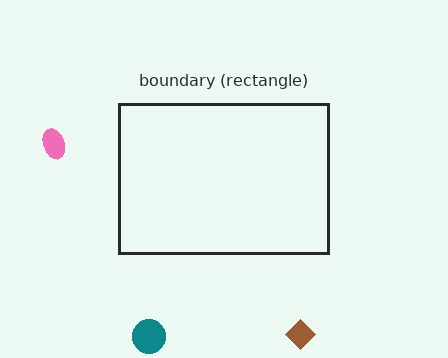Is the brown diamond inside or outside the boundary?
Outside.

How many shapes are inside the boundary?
0 inside, 3 outside.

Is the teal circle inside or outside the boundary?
Outside.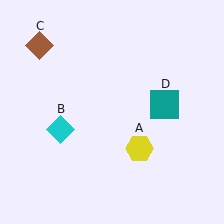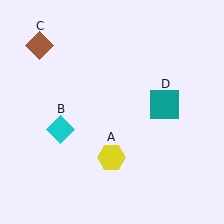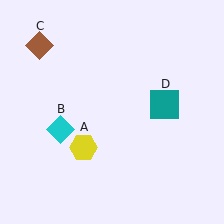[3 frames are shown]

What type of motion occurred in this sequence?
The yellow hexagon (object A) rotated clockwise around the center of the scene.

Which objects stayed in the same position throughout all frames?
Cyan diamond (object B) and brown diamond (object C) and teal square (object D) remained stationary.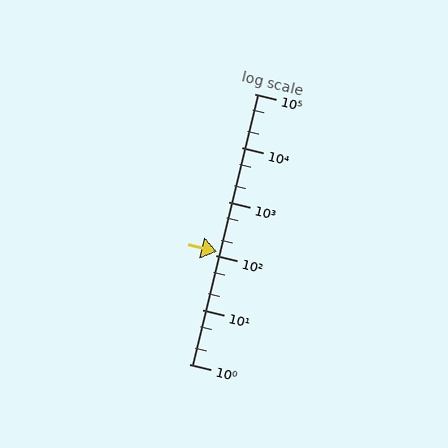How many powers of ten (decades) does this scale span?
The scale spans 5 decades, from 1 to 100000.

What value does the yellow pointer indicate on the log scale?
The pointer indicates approximately 120.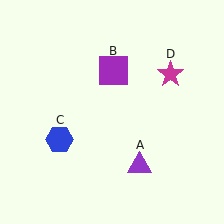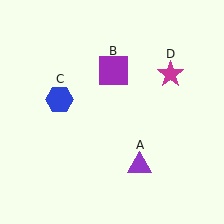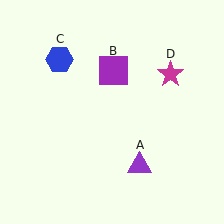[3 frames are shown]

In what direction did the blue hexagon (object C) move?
The blue hexagon (object C) moved up.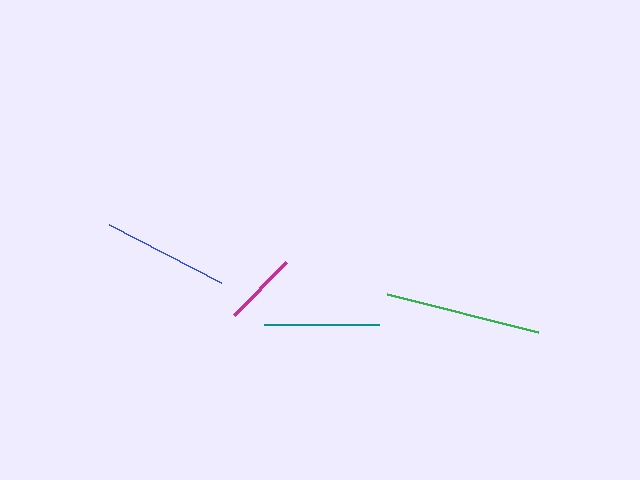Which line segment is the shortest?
The magenta line is the shortest at approximately 74 pixels.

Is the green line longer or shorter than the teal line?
The green line is longer than the teal line.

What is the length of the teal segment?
The teal segment is approximately 115 pixels long.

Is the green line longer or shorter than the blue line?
The green line is longer than the blue line.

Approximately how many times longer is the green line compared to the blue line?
The green line is approximately 1.2 times the length of the blue line.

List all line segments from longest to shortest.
From longest to shortest: green, blue, teal, magenta.